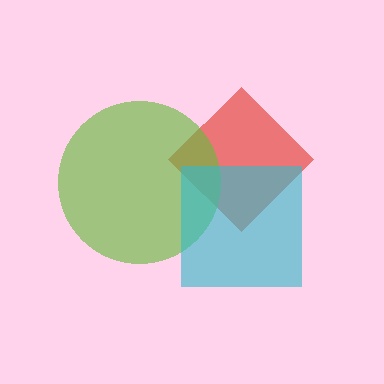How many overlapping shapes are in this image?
There are 3 overlapping shapes in the image.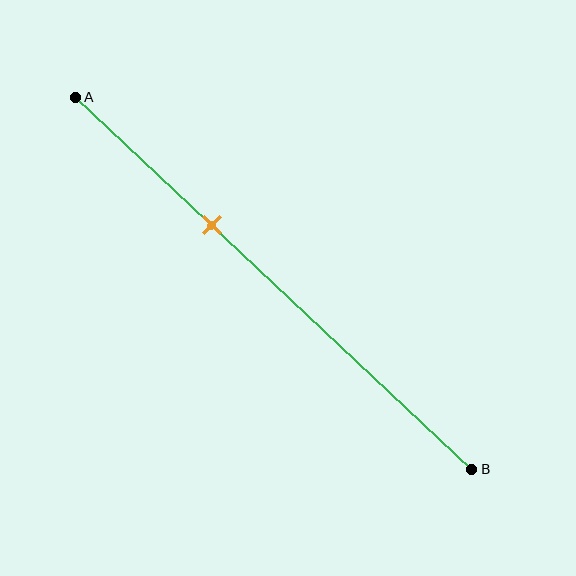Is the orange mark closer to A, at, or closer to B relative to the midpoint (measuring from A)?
The orange mark is closer to point A than the midpoint of segment AB.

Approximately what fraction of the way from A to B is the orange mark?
The orange mark is approximately 35% of the way from A to B.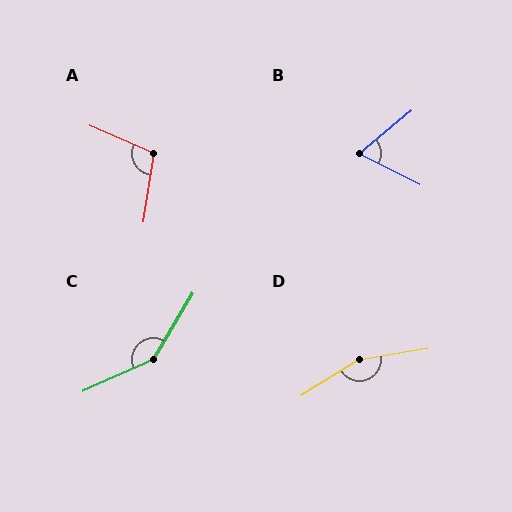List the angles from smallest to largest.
B (66°), A (104°), C (144°), D (157°).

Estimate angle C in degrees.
Approximately 144 degrees.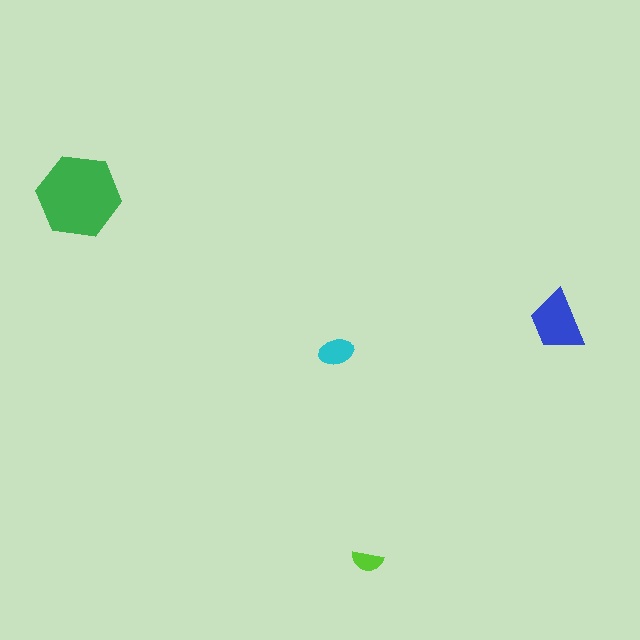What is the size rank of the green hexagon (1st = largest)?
1st.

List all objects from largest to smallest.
The green hexagon, the blue trapezoid, the cyan ellipse, the lime semicircle.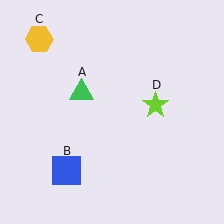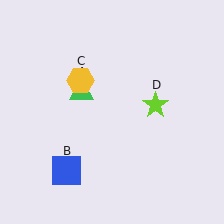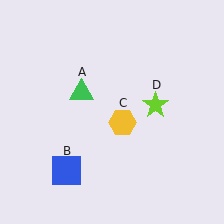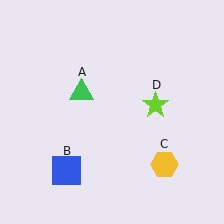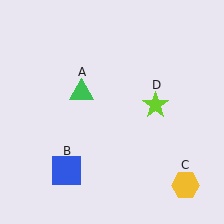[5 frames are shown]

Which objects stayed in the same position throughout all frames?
Green triangle (object A) and blue square (object B) and lime star (object D) remained stationary.